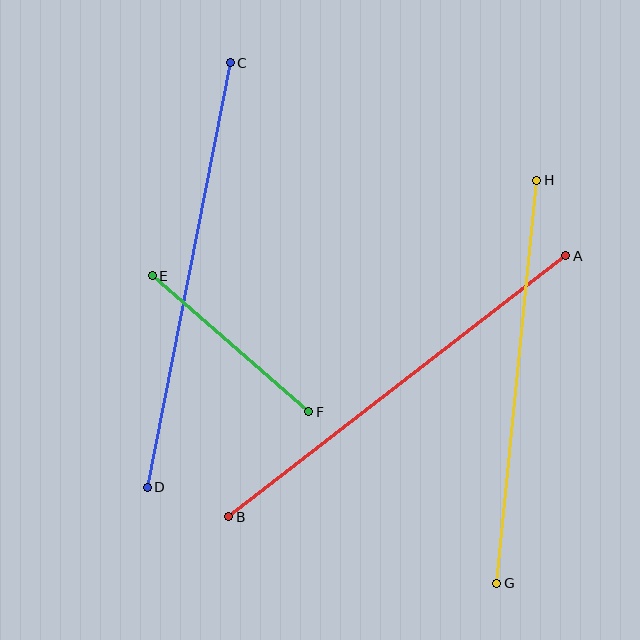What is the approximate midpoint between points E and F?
The midpoint is at approximately (230, 344) pixels.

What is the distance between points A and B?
The distance is approximately 426 pixels.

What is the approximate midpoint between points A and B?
The midpoint is at approximately (397, 386) pixels.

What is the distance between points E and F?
The distance is approximately 207 pixels.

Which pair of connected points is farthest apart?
Points C and D are farthest apart.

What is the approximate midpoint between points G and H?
The midpoint is at approximately (517, 382) pixels.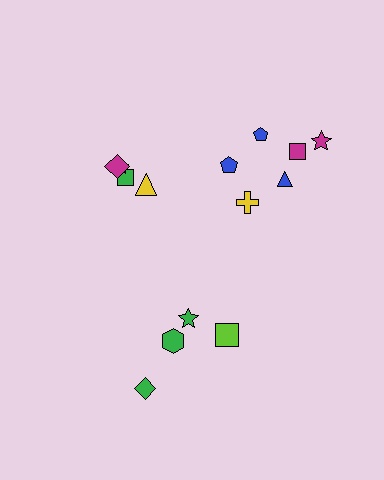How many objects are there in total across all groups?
There are 14 objects.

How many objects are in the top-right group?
There are 6 objects.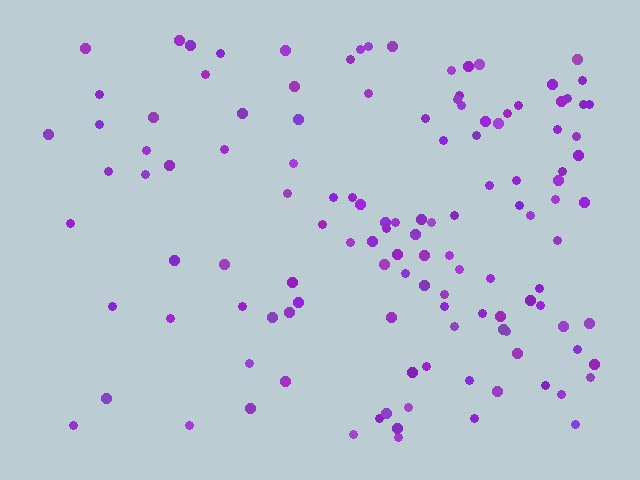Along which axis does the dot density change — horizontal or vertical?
Horizontal.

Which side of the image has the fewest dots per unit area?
The left.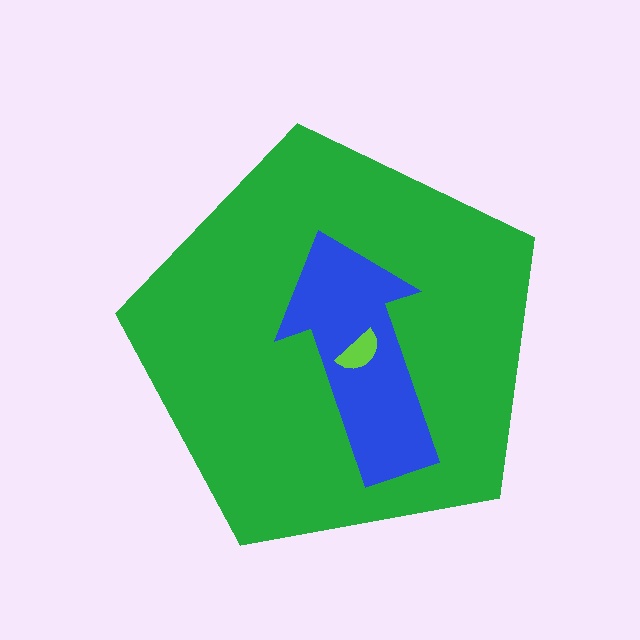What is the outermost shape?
The green pentagon.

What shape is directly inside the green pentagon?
The blue arrow.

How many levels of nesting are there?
3.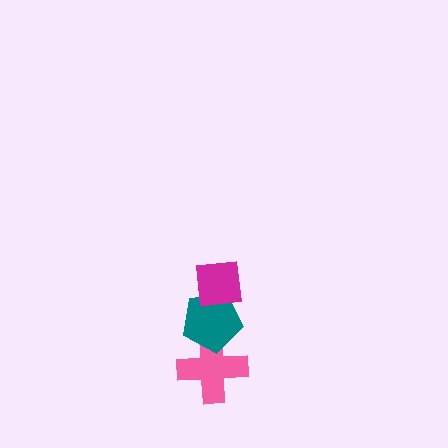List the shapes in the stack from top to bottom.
From top to bottom: the magenta square, the teal pentagon, the pink cross.